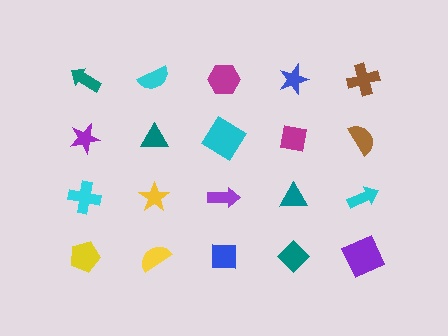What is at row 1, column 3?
A magenta hexagon.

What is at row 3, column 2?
A yellow star.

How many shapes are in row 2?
5 shapes.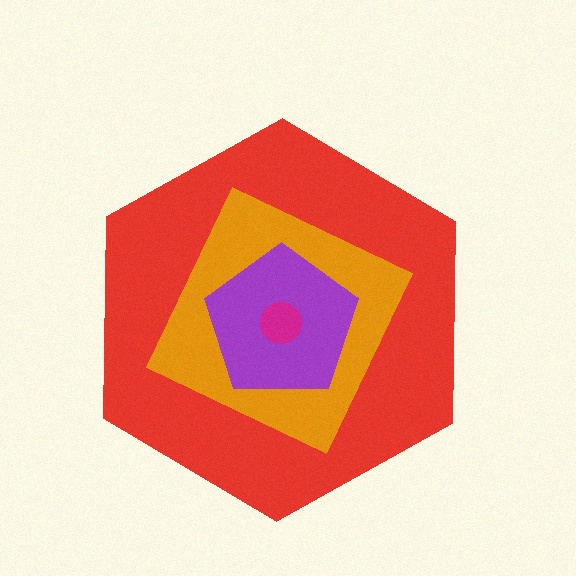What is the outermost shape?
The red hexagon.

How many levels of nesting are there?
4.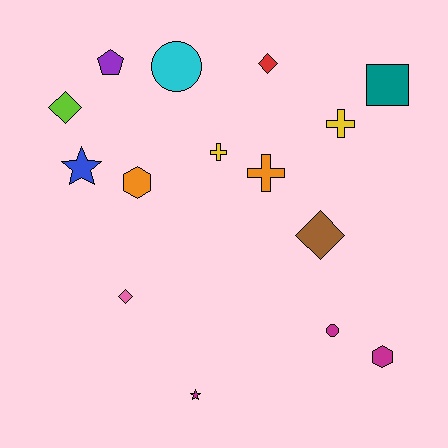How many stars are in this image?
There are 2 stars.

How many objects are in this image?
There are 15 objects.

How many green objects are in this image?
There are no green objects.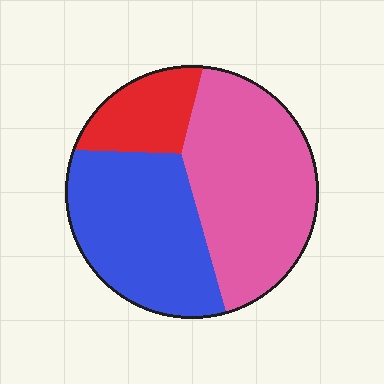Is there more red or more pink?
Pink.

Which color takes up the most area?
Pink, at roughly 45%.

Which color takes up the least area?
Red, at roughly 15%.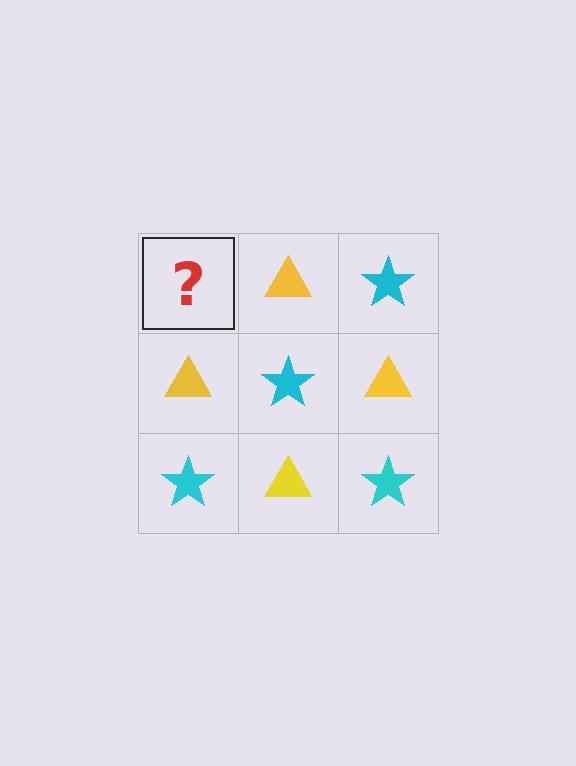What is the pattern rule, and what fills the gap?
The rule is that it alternates cyan star and yellow triangle in a checkerboard pattern. The gap should be filled with a cyan star.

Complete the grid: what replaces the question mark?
The question mark should be replaced with a cyan star.